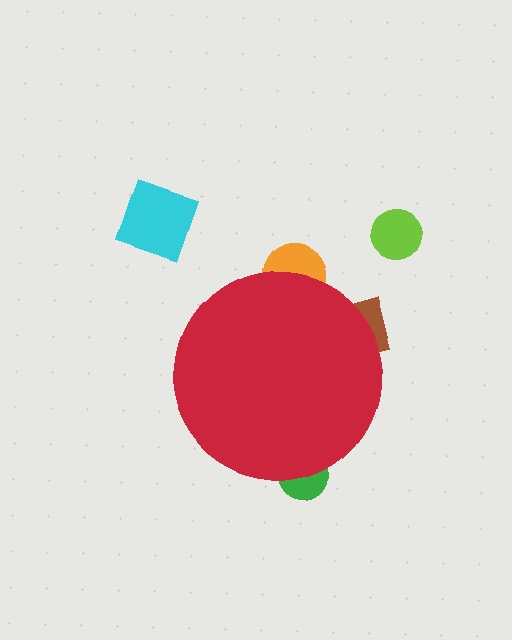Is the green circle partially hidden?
Yes, the green circle is partially hidden behind the red circle.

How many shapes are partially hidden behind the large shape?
3 shapes are partially hidden.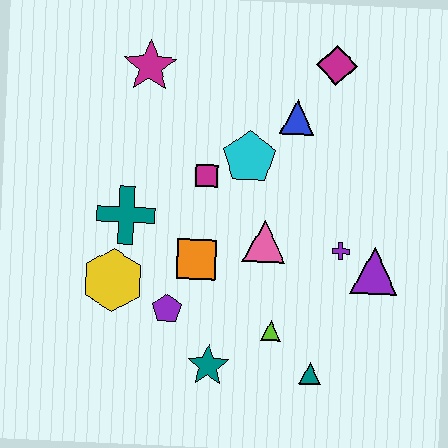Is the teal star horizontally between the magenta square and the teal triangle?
Yes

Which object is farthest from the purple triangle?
The magenta star is farthest from the purple triangle.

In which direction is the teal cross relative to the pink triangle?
The teal cross is to the left of the pink triangle.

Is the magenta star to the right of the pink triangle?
No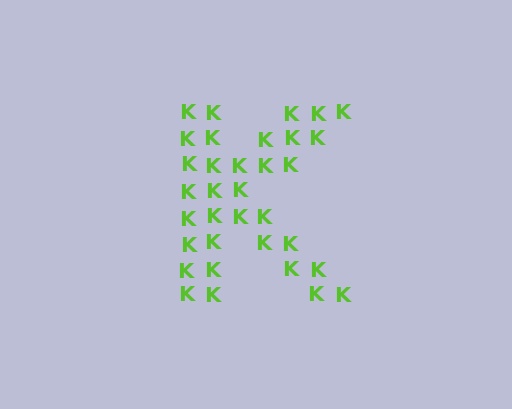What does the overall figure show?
The overall figure shows the letter K.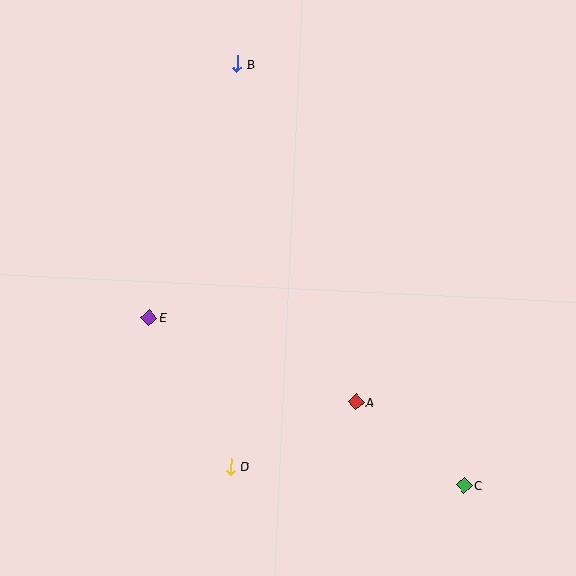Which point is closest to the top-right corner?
Point B is closest to the top-right corner.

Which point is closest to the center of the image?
Point A at (356, 402) is closest to the center.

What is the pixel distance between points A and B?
The distance between A and B is 358 pixels.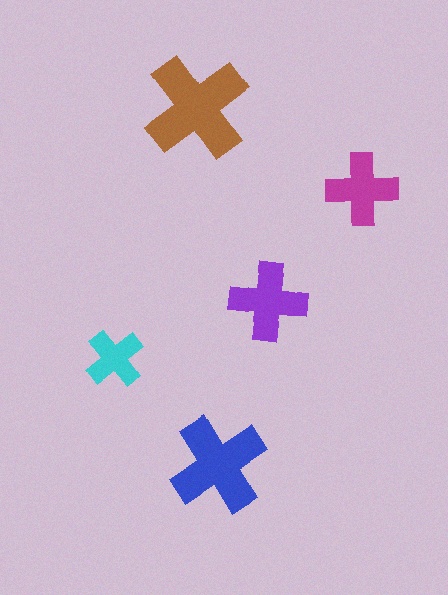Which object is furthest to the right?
The magenta cross is rightmost.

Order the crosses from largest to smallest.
the brown one, the blue one, the purple one, the magenta one, the cyan one.